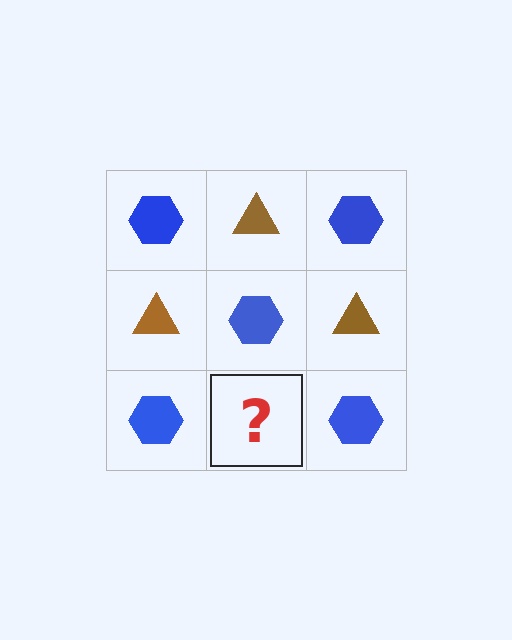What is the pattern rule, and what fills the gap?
The rule is that it alternates blue hexagon and brown triangle in a checkerboard pattern. The gap should be filled with a brown triangle.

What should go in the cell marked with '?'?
The missing cell should contain a brown triangle.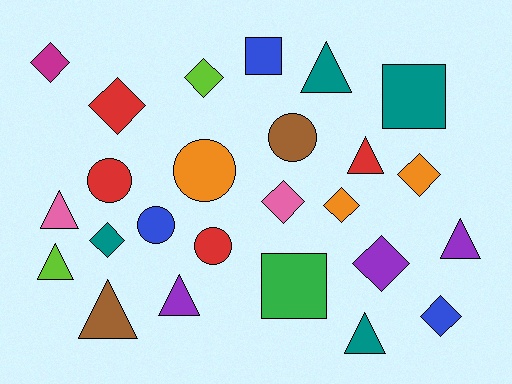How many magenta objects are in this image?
There is 1 magenta object.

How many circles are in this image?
There are 5 circles.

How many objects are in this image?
There are 25 objects.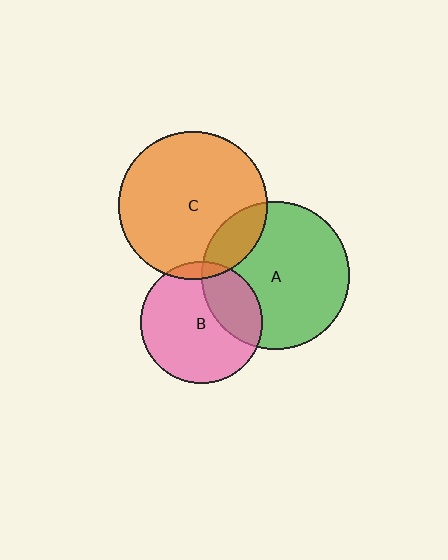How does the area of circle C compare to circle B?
Approximately 1.5 times.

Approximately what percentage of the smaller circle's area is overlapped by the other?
Approximately 15%.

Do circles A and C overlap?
Yes.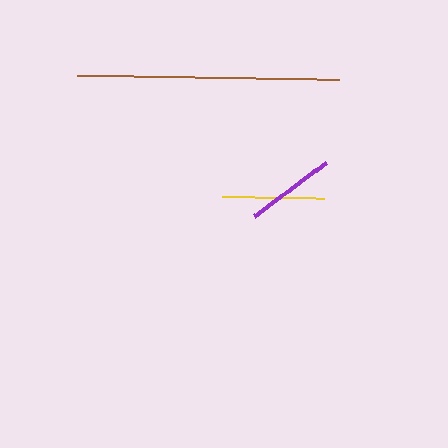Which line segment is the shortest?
The purple line is the shortest at approximately 90 pixels.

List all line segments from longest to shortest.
From longest to shortest: brown, yellow, purple.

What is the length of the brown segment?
The brown segment is approximately 262 pixels long.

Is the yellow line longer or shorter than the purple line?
The yellow line is longer than the purple line.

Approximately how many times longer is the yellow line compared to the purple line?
The yellow line is approximately 1.1 times the length of the purple line.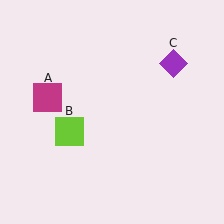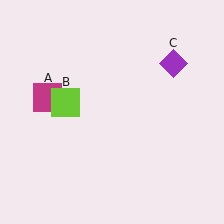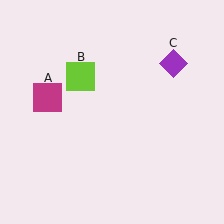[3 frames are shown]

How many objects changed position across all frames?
1 object changed position: lime square (object B).